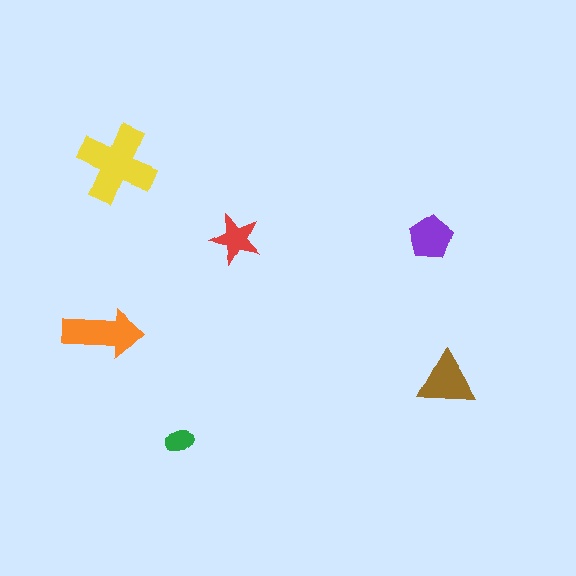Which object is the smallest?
The green ellipse.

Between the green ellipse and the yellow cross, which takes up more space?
The yellow cross.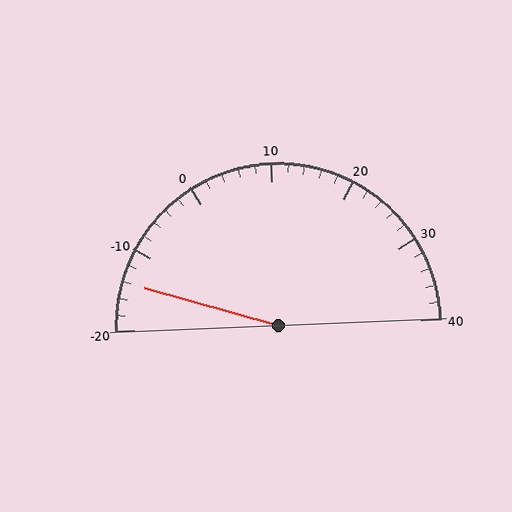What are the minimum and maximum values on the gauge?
The gauge ranges from -20 to 40.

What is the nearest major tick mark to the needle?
The nearest major tick mark is -10.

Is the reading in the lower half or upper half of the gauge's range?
The reading is in the lower half of the range (-20 to 40).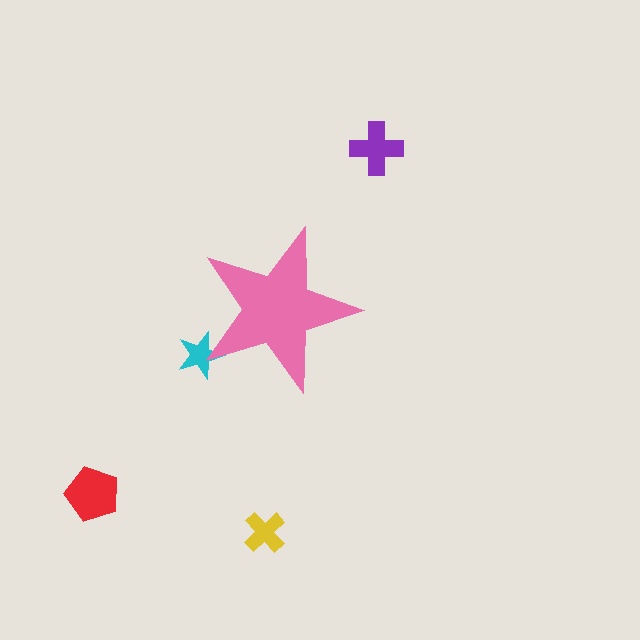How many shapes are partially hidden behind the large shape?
1 shape is partially hidden.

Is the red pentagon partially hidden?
No, the red pentagon is fully visible.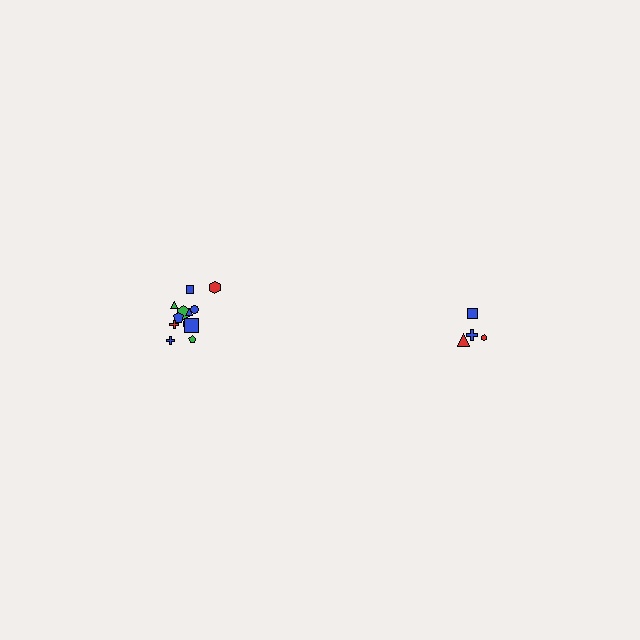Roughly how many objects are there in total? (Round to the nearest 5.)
Roughly 15 objects in total.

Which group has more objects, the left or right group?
The left group.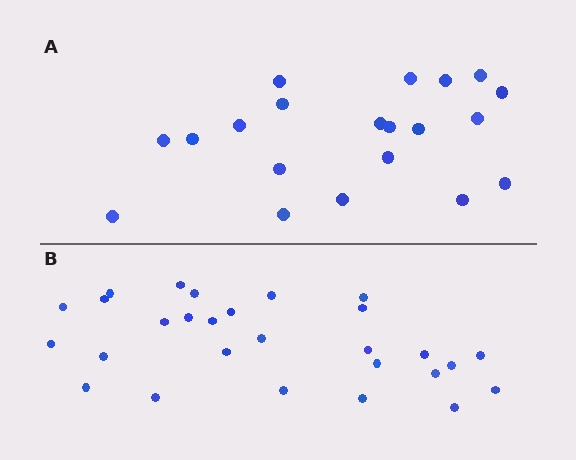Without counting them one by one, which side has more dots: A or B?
Region B (the bottom region) has more dots.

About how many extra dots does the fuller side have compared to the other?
Region B has roughly 8 or so more dots than region A.